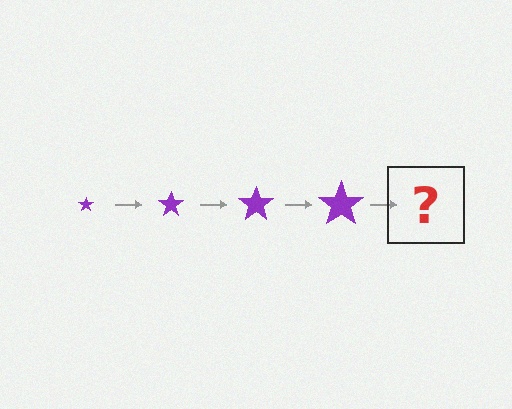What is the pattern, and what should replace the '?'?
The pattern is that the star gets progressively larger each step. The '?' should be a purple star, larger than the previous one.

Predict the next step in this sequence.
The next step is a purple star, larger than the previous one.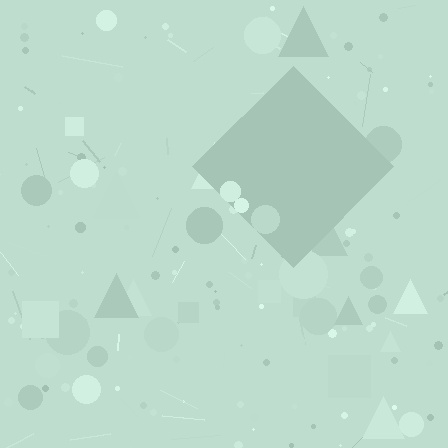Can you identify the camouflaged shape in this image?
The camouflaged shape is a diamond.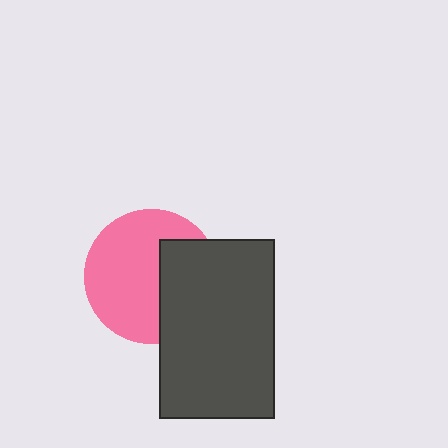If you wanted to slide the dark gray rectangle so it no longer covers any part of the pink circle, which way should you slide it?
Slide it right — that is the most direct way to separate the two shapes.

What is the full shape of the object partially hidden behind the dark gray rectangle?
The partially hidden object is a pink circle.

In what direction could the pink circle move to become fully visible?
The pink circle could move left. That would shift it out from behind the dark gray rectangle entirely.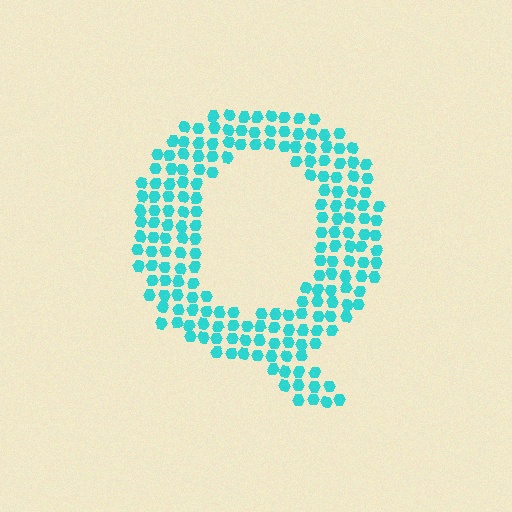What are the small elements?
The small elements are hexagons.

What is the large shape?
The large shape is the letter Q.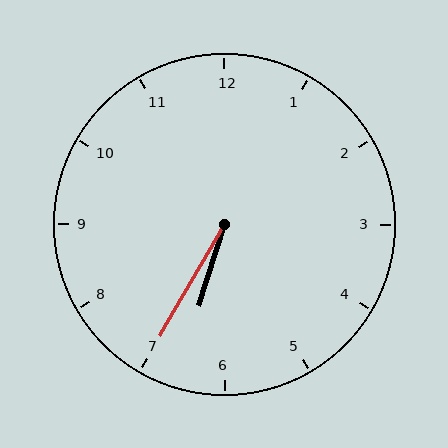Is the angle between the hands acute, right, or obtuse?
It is acute.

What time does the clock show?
6:35.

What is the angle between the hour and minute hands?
Approximately 12 degrees.